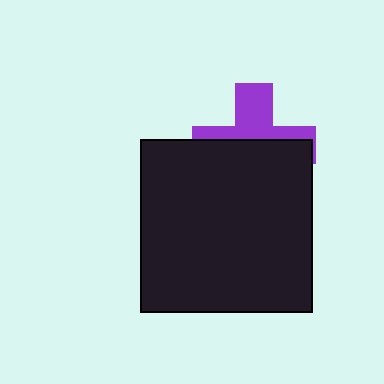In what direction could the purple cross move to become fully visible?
The purple cross could move up. That would shift it out from behind the black square entirely.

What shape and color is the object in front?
The object in front is a black square.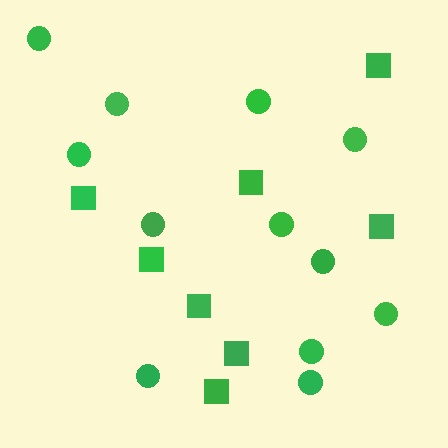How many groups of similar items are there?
There are 2 groups: one group of squares (8) and one group of circles (12).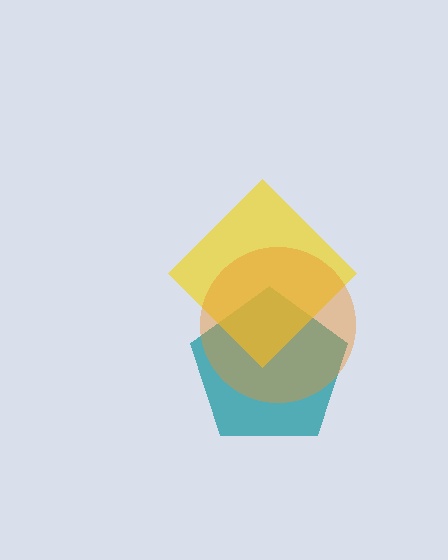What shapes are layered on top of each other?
The layered shapes are: a teal pentagon, a yellow diamond, an orange circle.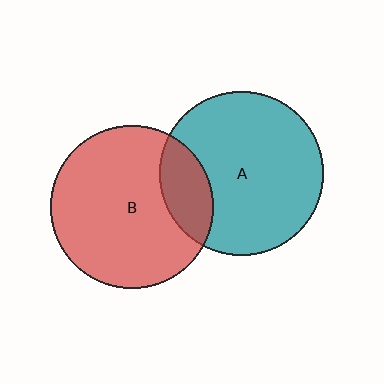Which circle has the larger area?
Circle A (teal).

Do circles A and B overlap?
Yes.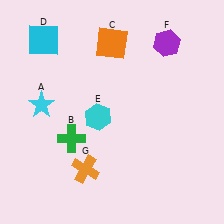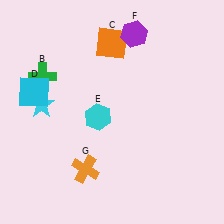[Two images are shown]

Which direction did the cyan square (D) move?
The cyan square (D) moved down.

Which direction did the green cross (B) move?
The green cross (B) moved up.